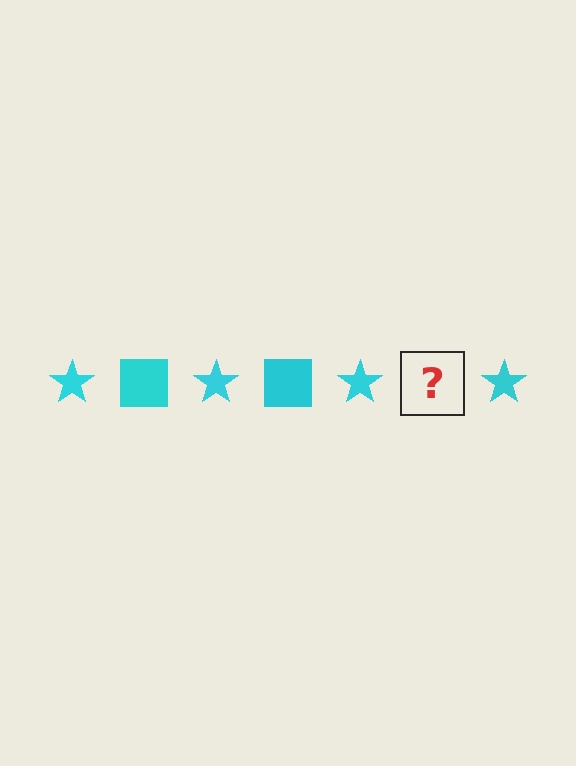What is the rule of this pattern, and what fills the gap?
The rule is that the pattern cycles through star, square shapes in cyan. The gap should be filled with a cyan square.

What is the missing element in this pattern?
The missing element is a cyan square.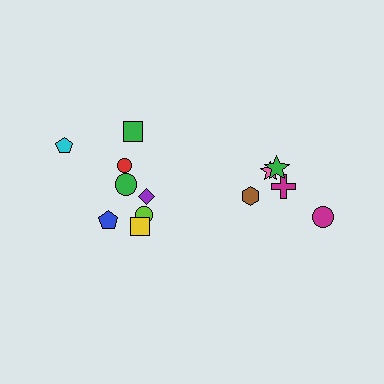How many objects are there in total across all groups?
There are 13 objects.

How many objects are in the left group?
There are 8 objects.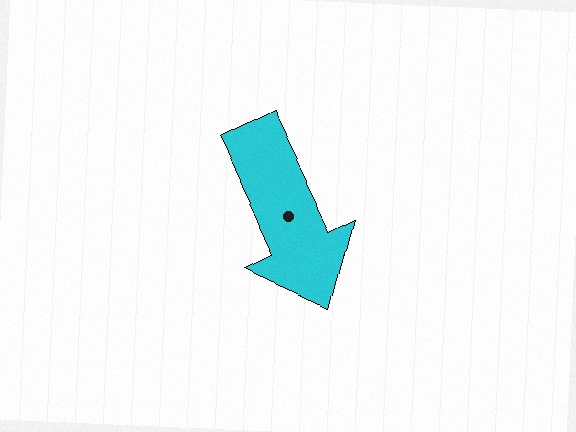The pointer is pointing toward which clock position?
Roughly 5 o'clock.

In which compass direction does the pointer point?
Southeast.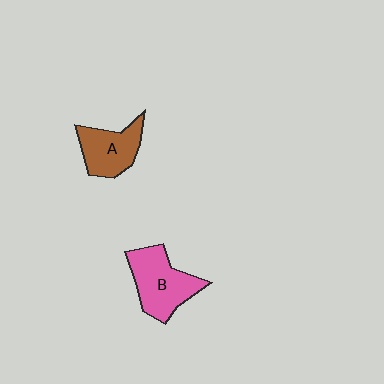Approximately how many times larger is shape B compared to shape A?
Approximately 1.3 times.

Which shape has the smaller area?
Shape A (brown).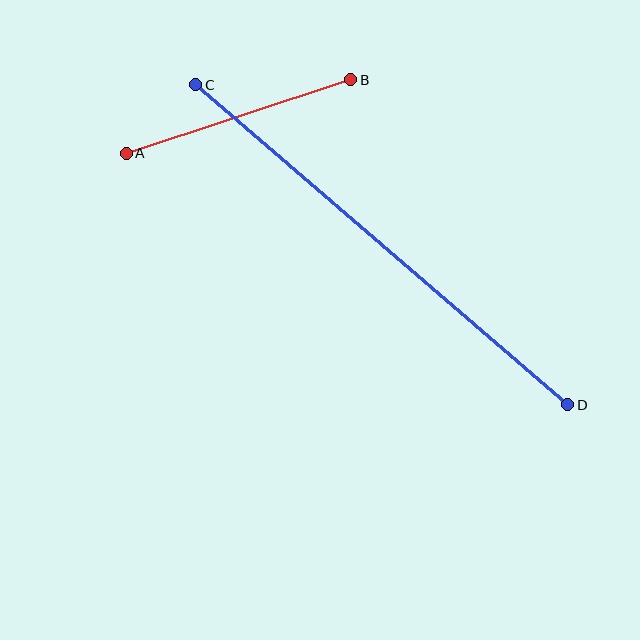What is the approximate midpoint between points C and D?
The midpoint is at approximately (382, 245) pixels.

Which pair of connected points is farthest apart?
Points C and D are farthest apart.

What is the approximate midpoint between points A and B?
The midpoint is at approximately (238, 116) pixels.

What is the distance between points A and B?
The distance is approximately 236 pixels.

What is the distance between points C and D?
The distance is approximately 491 pixels.